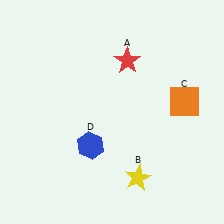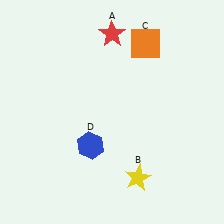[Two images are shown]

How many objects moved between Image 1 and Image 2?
2 objects moved between the two images.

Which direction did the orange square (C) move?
The orange square (C) moved up.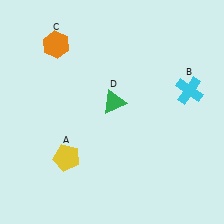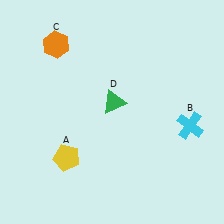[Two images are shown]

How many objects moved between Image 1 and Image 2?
1 object moved between the two images.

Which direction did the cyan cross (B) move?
The cyan cross (B) moved down.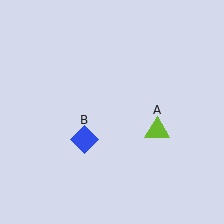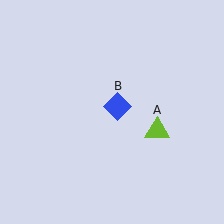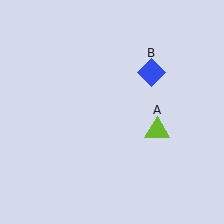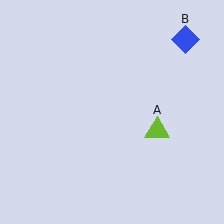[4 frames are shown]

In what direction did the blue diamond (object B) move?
The blue diamond (object B) moved up and to the right.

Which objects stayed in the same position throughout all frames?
Lime triangle (object A) remained stationary.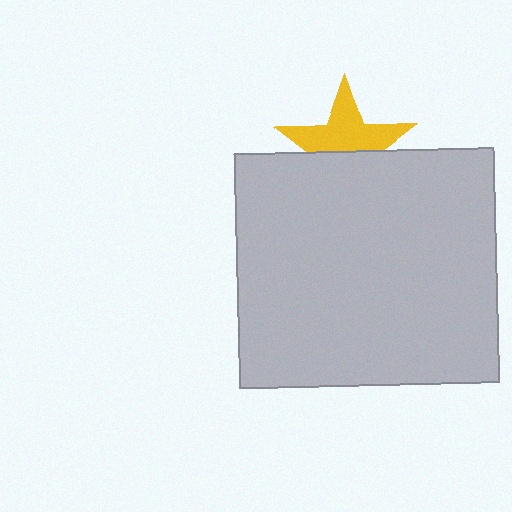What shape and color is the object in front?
The object in front is a light gray rectangle.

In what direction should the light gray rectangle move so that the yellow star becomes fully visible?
The light gray rectangle should move down. That is the shortest direction to clear the overlap and leave the yellow star fully visible.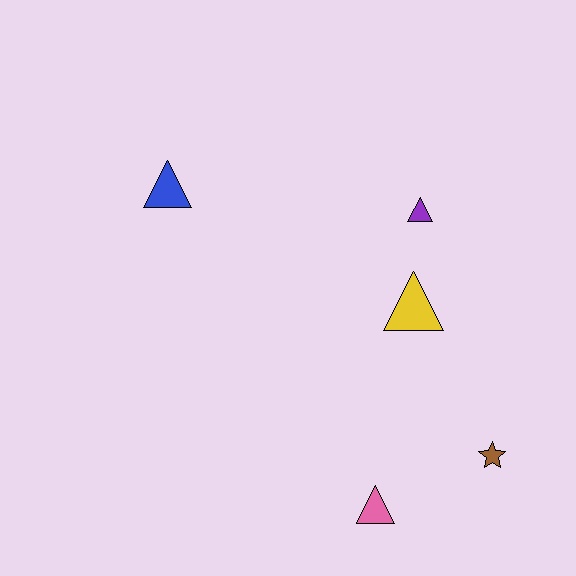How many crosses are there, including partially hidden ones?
There are no crosses.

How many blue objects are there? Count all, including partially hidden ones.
There is 1 blue object.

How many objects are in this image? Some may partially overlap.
There are 5 objects.